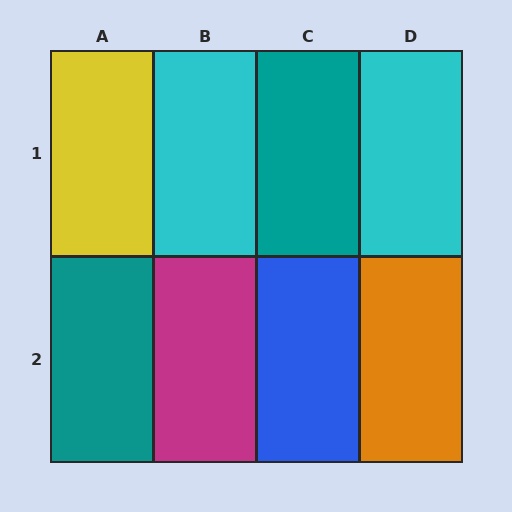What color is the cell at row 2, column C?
Blue.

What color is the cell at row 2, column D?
Orange.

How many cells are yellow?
1 cell is yellow.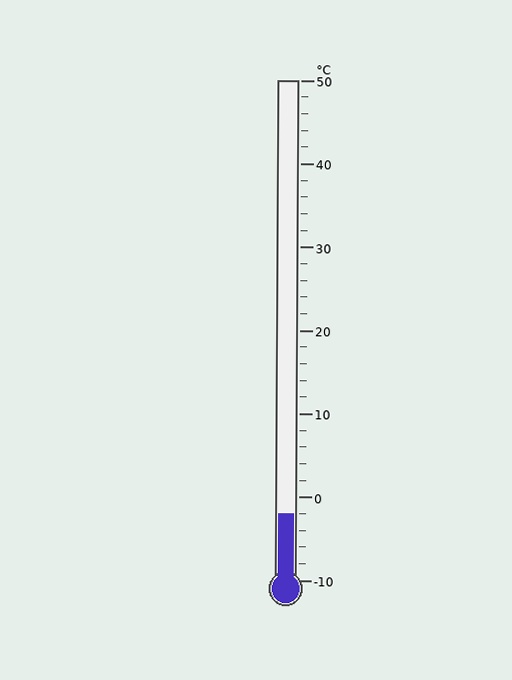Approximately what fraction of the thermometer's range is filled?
The thermometer is filled to approximately 15% of its range.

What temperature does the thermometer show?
The thermometer shows approximately -2°C.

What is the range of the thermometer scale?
The thermometer scale ranges from -10°C to 50°C.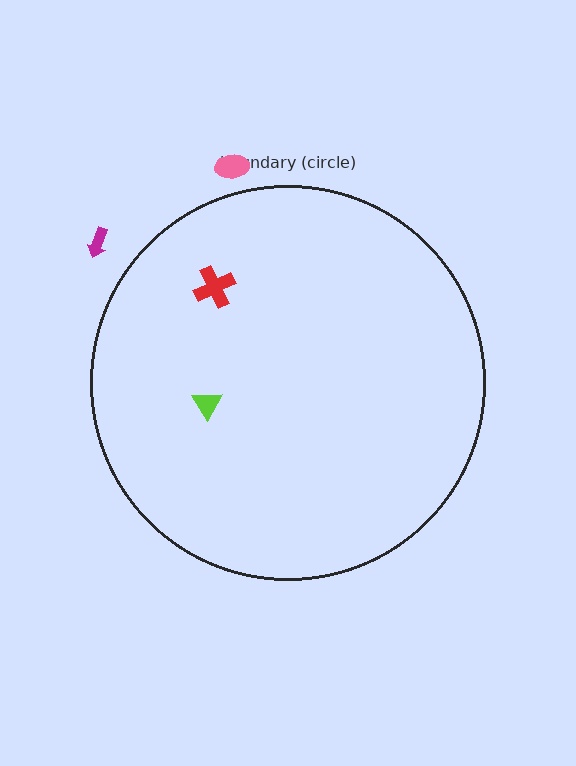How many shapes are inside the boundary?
2 inside, 2 outside.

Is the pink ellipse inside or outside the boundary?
Outside.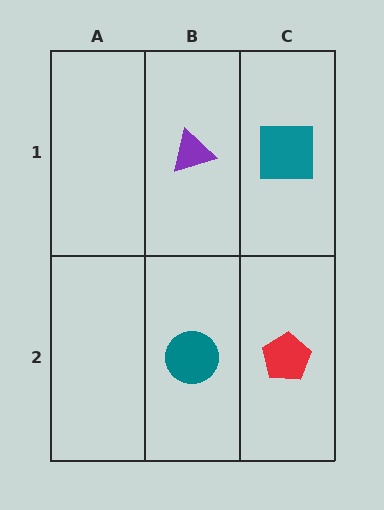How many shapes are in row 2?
2 shapes.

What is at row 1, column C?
A teal square.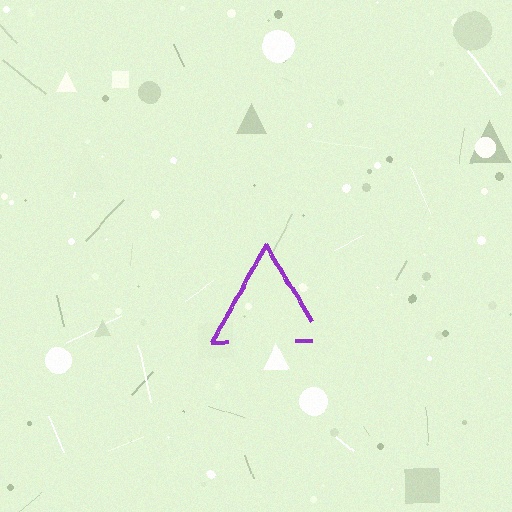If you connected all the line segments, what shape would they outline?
They would outline a triangle.